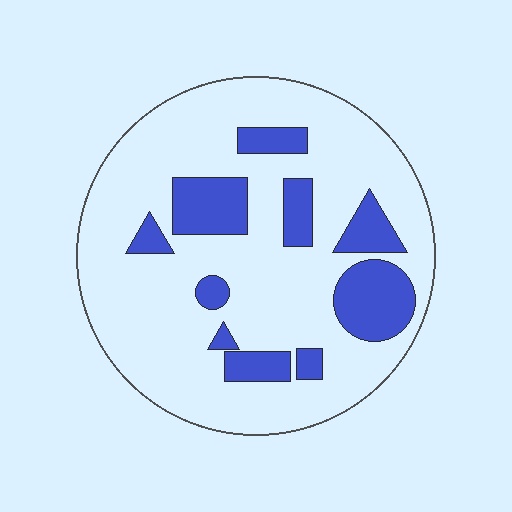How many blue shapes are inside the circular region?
10.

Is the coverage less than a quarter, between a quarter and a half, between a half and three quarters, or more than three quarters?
Less than a quarter.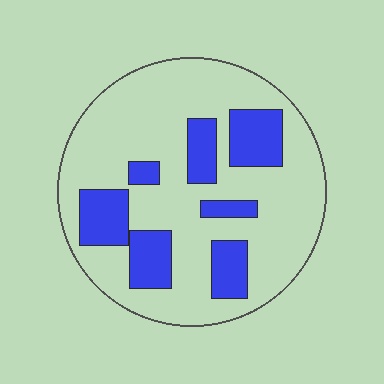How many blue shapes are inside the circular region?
7.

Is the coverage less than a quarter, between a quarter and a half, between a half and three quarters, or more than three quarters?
Between a quarter and a half.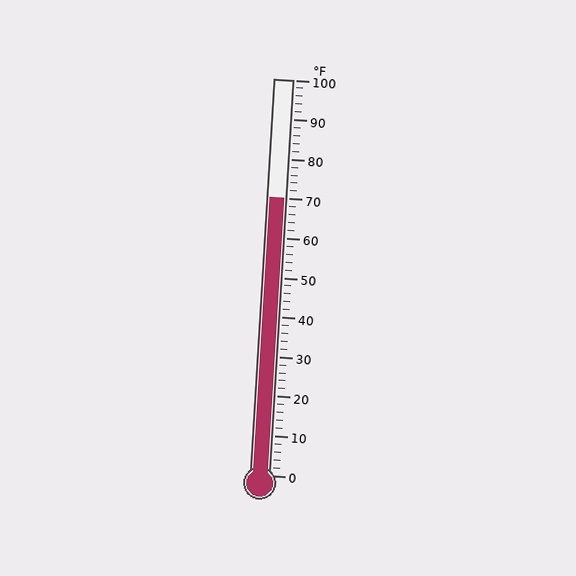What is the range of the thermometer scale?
The thermometer scale ranges from 0°F to 100°F.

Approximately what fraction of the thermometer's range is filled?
The thermometer is filled to approximately 70% of its range.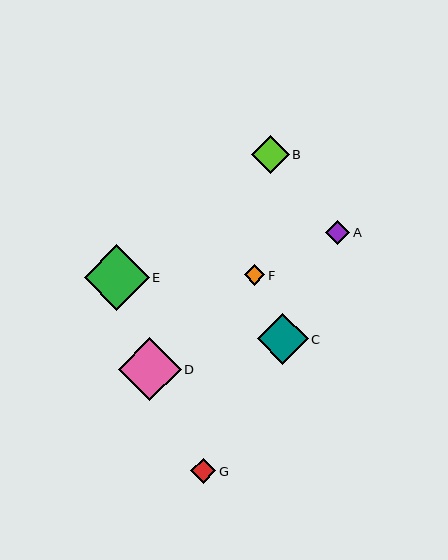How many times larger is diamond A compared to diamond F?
Diamond A is approximately 1.2 times the size of diamond F.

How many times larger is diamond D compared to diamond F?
Diamond D is approximately 3.0 times the size of diamond F.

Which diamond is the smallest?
Diamond F is the smallest with a size of approximately 21 pixels.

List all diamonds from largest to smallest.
From largest to smallest: E, D, C, B, G, A, F.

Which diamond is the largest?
Diamond E is the largest with a size of approximately 65 pixels.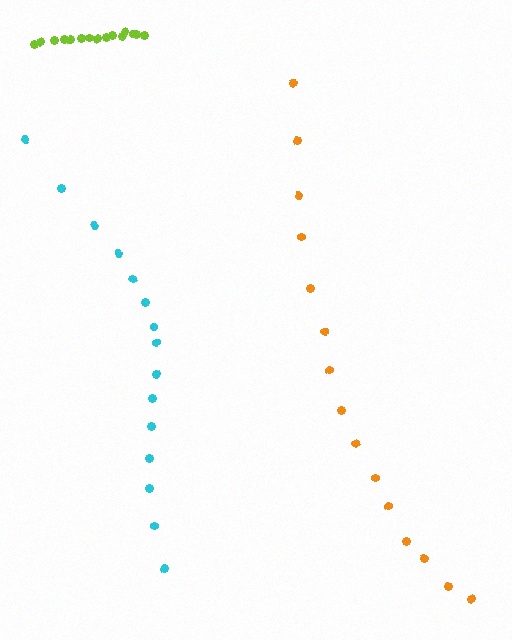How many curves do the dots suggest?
There are 3 distinct paths.